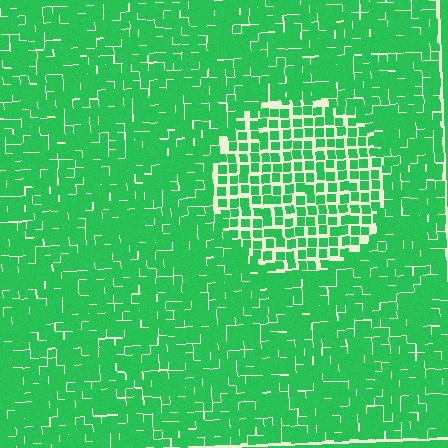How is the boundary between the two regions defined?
The boundary is defined by a change in element density (approximately 1.6x ratio). All elements are the same color, size, and shape.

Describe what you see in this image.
The image contains small green elements arranged at two different densities. A circle-shaped region is visible where the elements are less densely packed than the surrounding area.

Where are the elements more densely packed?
The elements are more densely packed outside the circle boundary.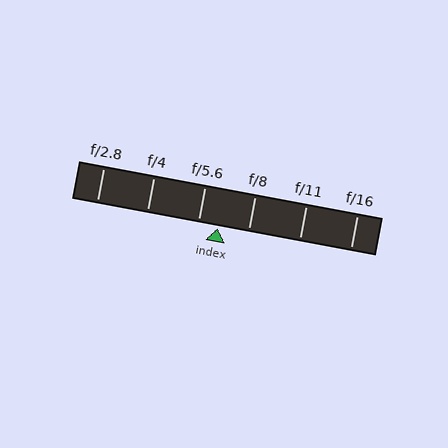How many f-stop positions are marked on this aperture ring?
There are 6 f-stop positions marked.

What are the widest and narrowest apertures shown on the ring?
The widest aperture shown is f/2.8 and the narrowest is f/16.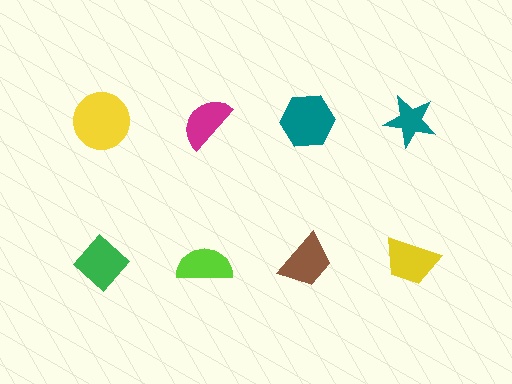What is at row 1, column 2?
A magenta semicircle.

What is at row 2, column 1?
A green diamond.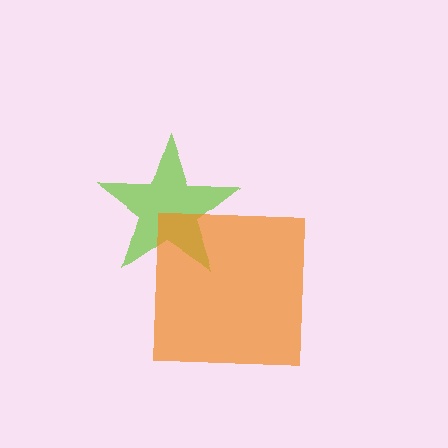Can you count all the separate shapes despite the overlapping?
Yes, there are 2 separate shapes.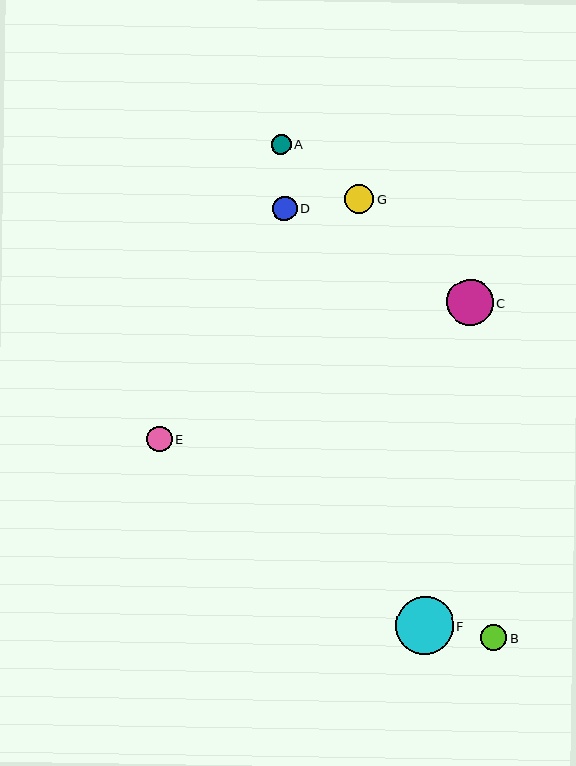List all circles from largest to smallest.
From largest to smallest: F, C, G, B, E, D, A.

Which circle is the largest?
Circle F is the largest with a size of approximately 57 pixels.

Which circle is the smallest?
Circle A is the smallest with a size of approximately 20 pixels.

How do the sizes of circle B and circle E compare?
Circle B and circle E are approximately the same size.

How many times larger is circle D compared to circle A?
Circle D is approximately 1.2 times the size of circle A.